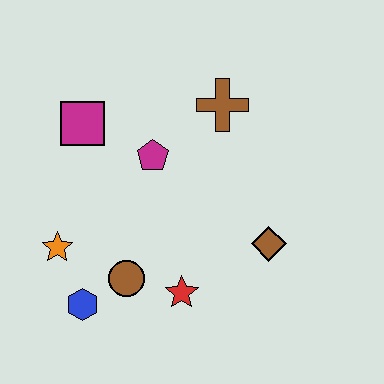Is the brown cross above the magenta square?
Yes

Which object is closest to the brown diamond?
The red star is closest to the brown diamond.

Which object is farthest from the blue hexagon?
The brown cross is farthest from the blue hexagon.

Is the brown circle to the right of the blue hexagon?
Yes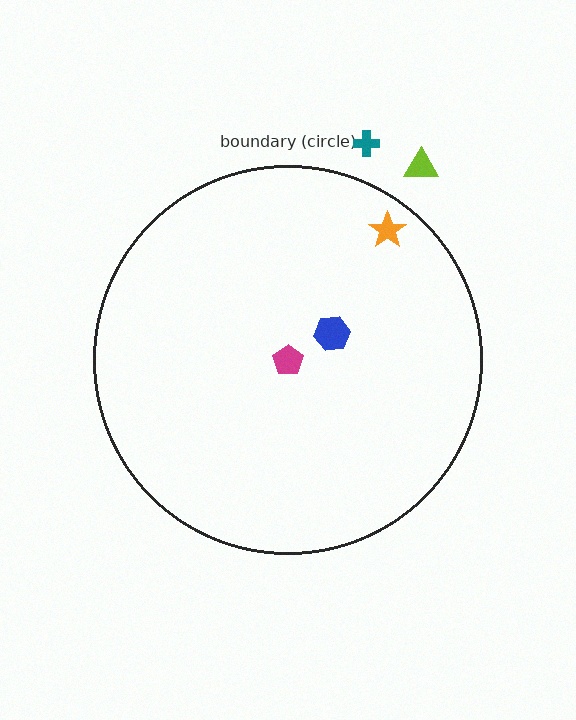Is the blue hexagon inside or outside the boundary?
Inside.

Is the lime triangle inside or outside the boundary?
Outside.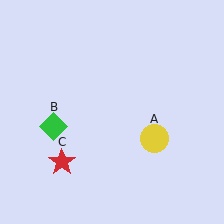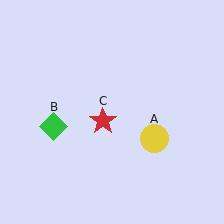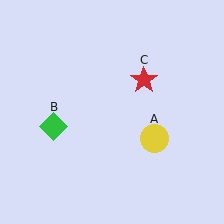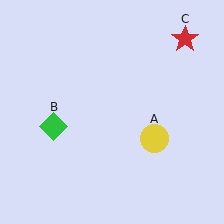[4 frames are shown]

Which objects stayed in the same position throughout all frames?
Yellow circle (object A) and green diamond (object B) remained stationary.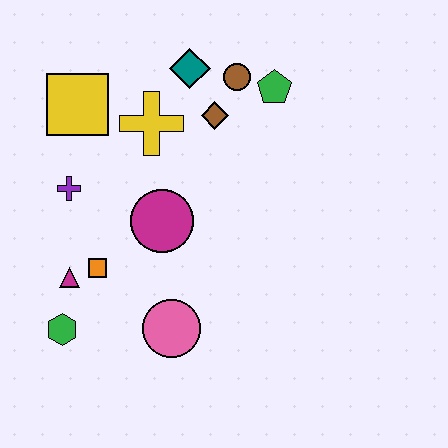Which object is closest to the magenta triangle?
The orange square is closest to the magenta triangle.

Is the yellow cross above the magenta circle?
Yes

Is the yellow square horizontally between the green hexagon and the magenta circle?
Yes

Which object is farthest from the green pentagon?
The green hexagon is farthest from the green pentagon.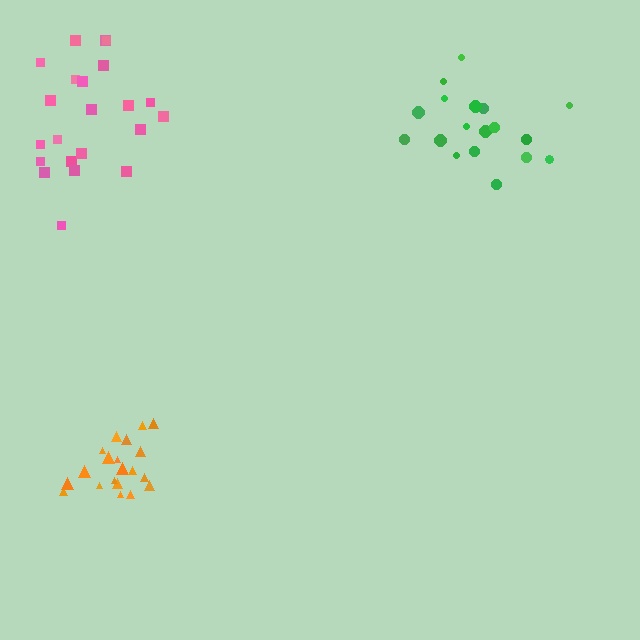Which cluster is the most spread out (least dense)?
Pink.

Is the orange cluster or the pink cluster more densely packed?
Orange.